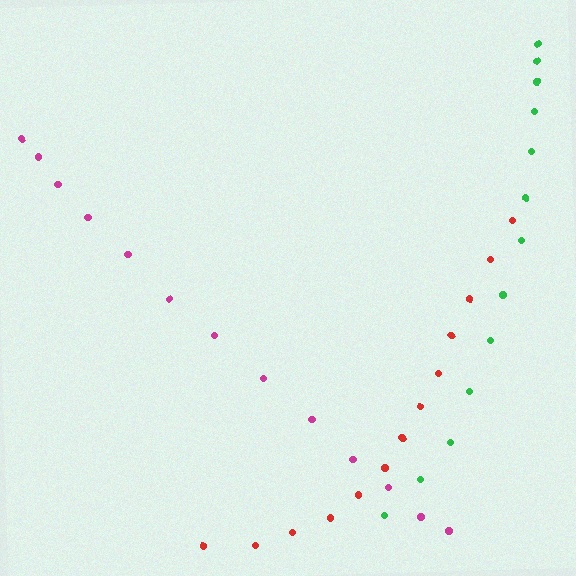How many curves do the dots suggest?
There are 3 distinct paths.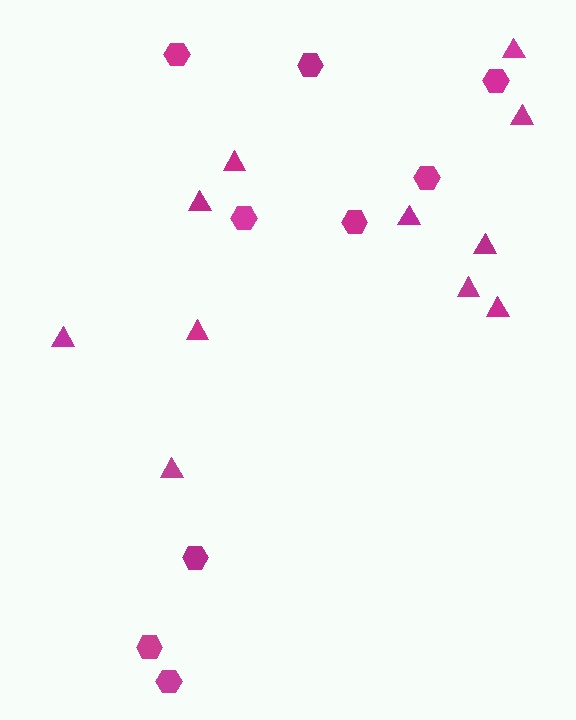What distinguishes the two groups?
There are 2 groups: one group of triangles (11) and one group of hexagons (9).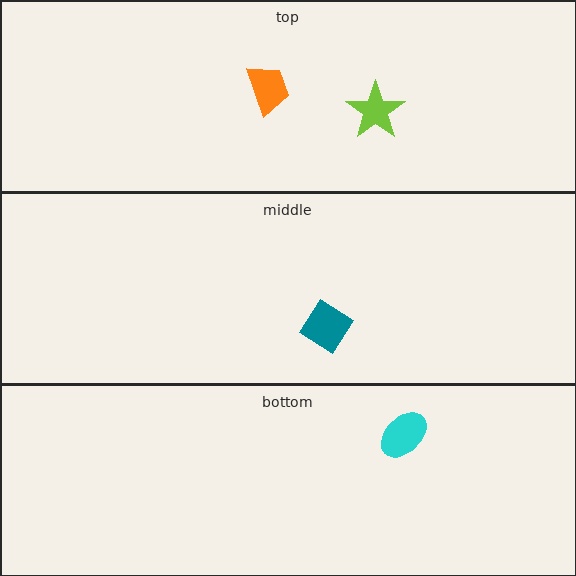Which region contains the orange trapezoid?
The top region.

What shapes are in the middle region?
The teal diamond.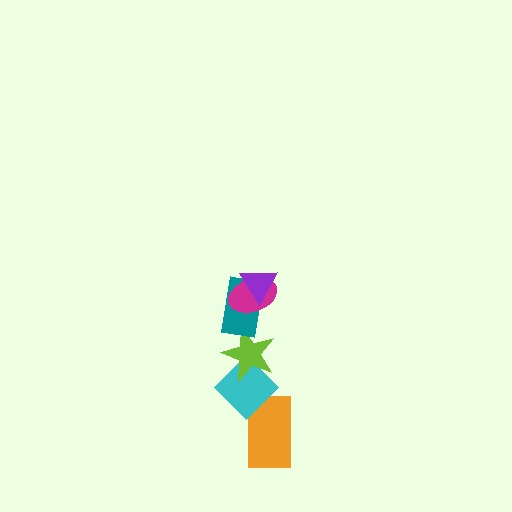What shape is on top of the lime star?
The teal rectangle is on top of the lime star.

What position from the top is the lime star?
The lime star is 4th from the top.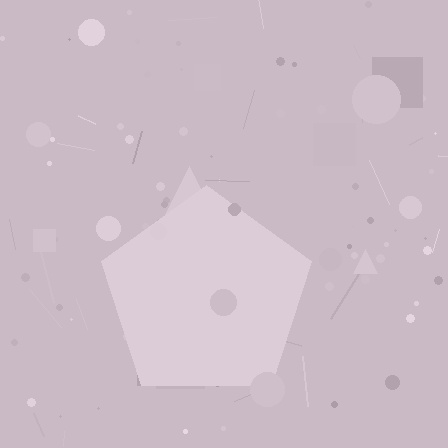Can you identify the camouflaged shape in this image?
The camouflaged shape is a pentagon.